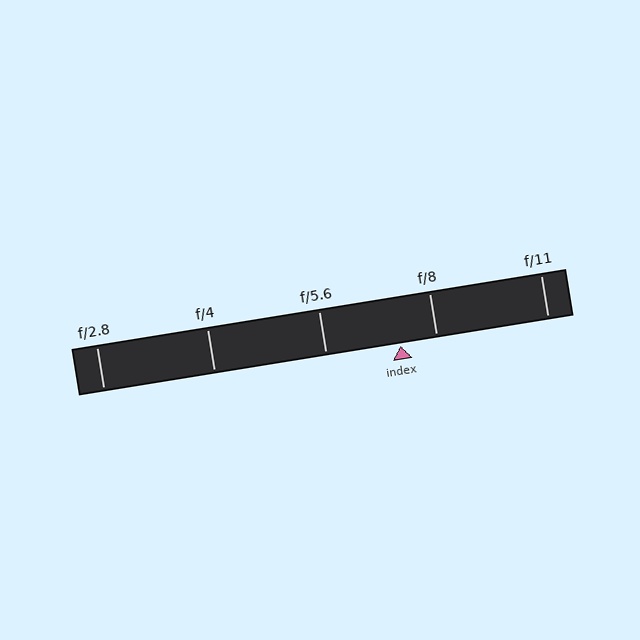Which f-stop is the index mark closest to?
The index mark is closest to f/8.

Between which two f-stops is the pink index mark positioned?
The index mark is between f/5.6 and f/8.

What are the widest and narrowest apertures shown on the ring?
The widest aperture shown is f/2.8 and the narrowest is f/11.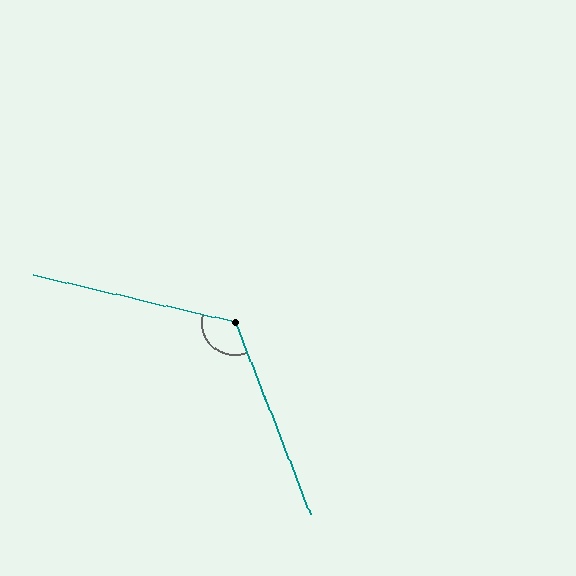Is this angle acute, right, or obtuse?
It is obtuse.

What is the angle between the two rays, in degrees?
Approximately 124 degrees.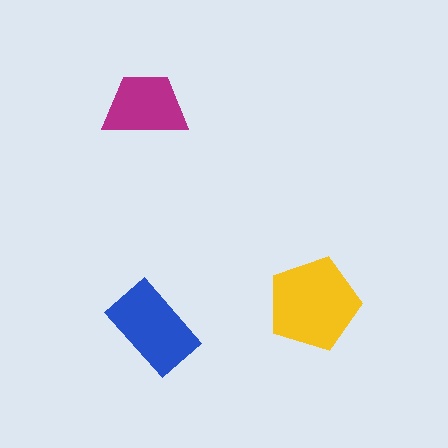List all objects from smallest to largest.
The magenta trapezoid, the blue rectangle, the yellow pentagon.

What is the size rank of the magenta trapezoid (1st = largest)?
3rd.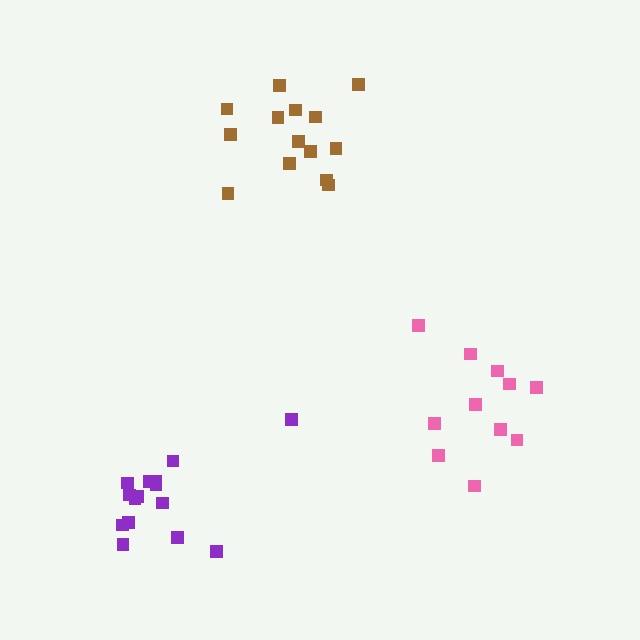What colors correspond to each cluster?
The clusters are colored: purple, brown, pink.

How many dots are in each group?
Group 1: 15 dots, Group 2: 14 dots, Group 3: 11 dots (40 total).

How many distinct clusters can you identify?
There are 3 distinct clusters.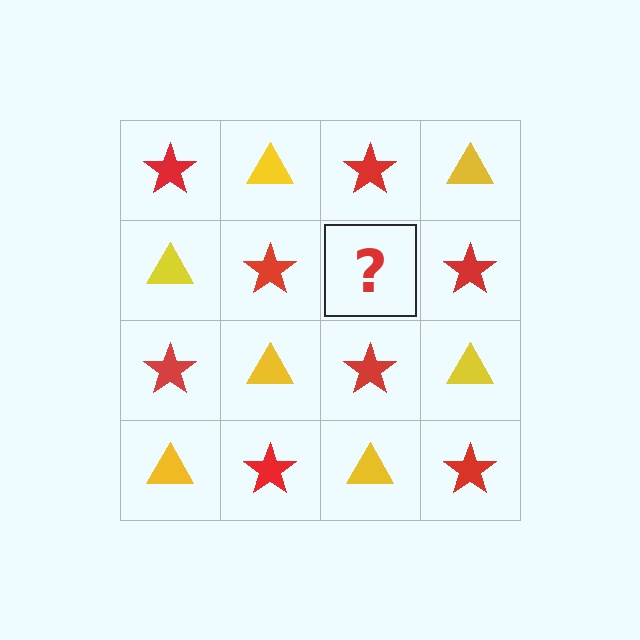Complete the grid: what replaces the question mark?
The question mark should be replaced with a yellow triangle.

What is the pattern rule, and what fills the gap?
The rule is that it alternates red star and yellow triangle in a checkerboard pattern. The gap should be filled with a yellow triangle.